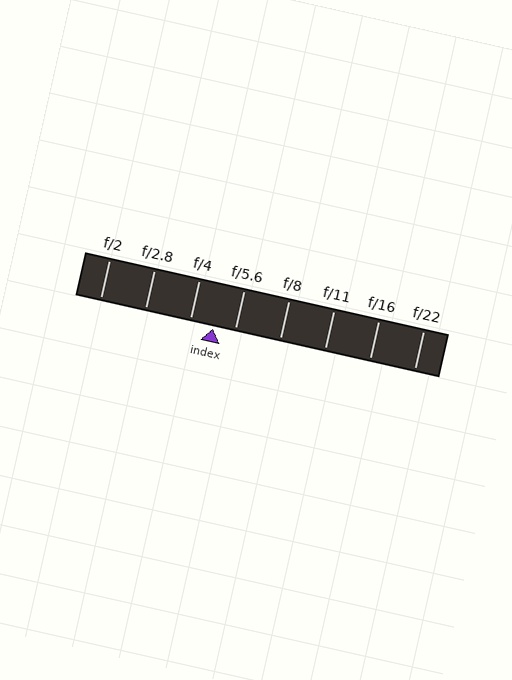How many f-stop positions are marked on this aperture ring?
There are 8 f-stop positions marked.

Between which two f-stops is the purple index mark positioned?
The index mark is between f/4 and f/5.6.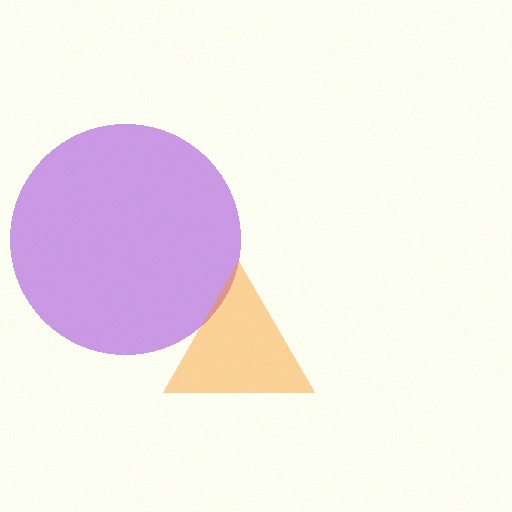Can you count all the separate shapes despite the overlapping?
Yes, there are 2 separate shapes.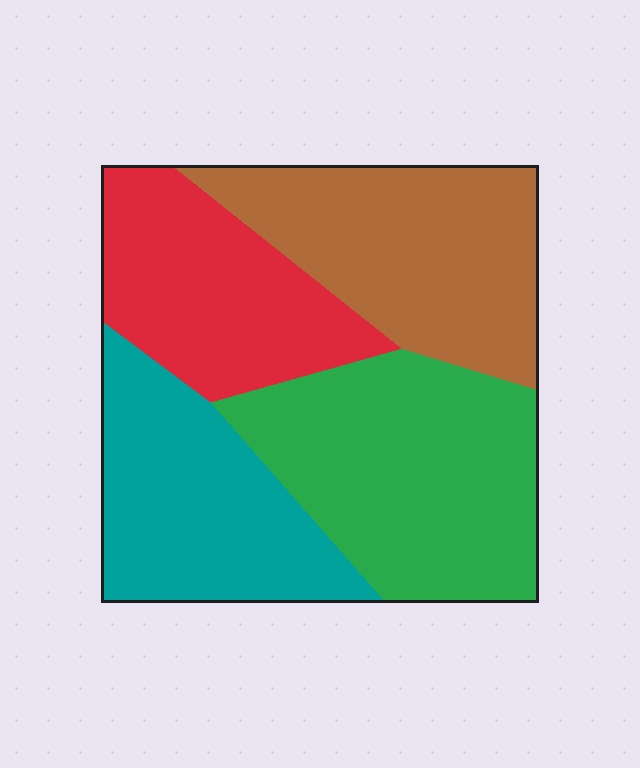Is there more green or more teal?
Green.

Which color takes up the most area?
Green, at roughly 30%.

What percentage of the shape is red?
Red covers 21% of the shape.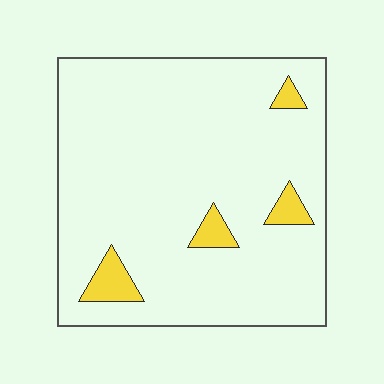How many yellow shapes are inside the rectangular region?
4.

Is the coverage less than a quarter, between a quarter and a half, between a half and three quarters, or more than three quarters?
Less than a quarter.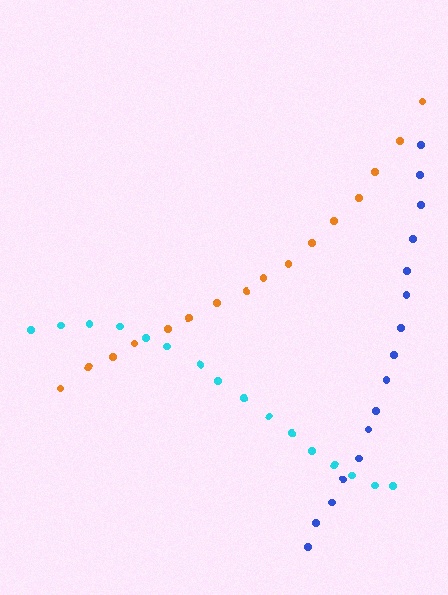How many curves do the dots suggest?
There are 3 distinct paths.